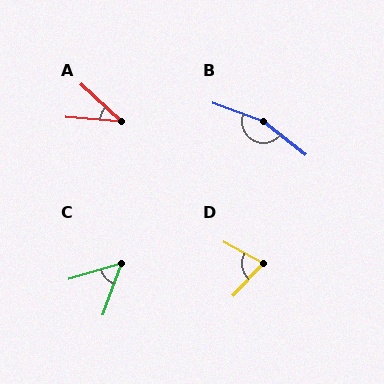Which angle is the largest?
B, at approximately 161 degrees.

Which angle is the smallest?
A, at approximately 37 degrees.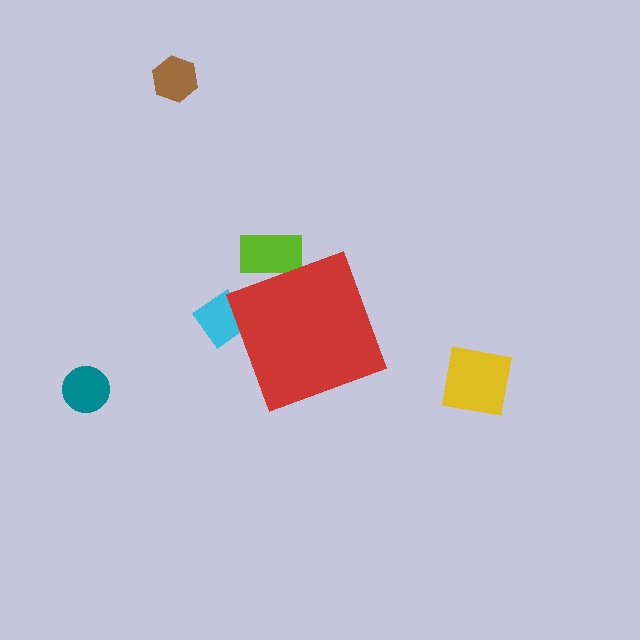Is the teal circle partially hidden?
No, the teal circle is fully visible.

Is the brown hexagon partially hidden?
No, the brown hexagon is fully visible.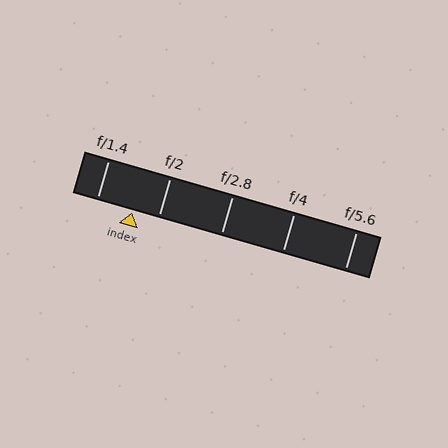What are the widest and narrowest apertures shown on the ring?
The widest aperture shown is f/1.4 and the narrowest is f/5.6.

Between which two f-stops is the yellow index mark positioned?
The index mark is between f/1.4 and f/2.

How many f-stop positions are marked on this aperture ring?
There are 5 f-stop positions marked.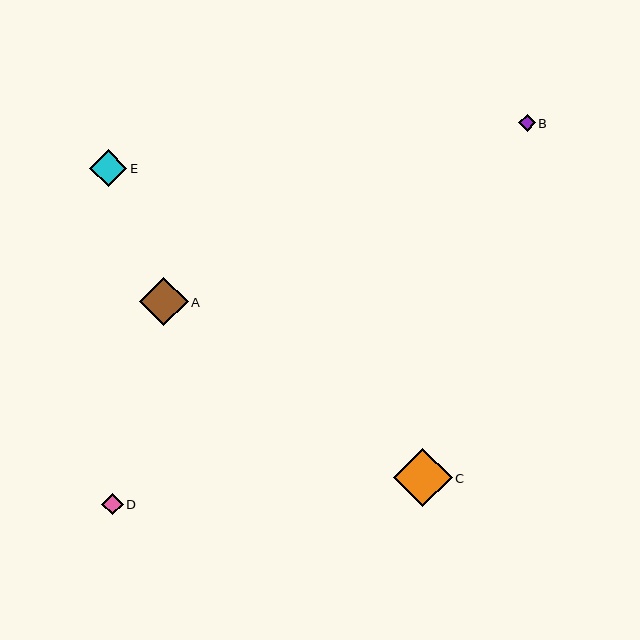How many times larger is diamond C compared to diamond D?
Diamond C is approximately 2.7 times the size of diamond D.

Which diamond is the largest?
Diamond C is the largest with a size of approximately 59 pixels.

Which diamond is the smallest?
Diamond B is the smallest with a size of approximately 17 pixels.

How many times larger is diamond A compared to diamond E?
Diamond A is approximately 1.3 times the size of diamond E.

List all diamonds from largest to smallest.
From largest to smallest: C, A, E, D, B.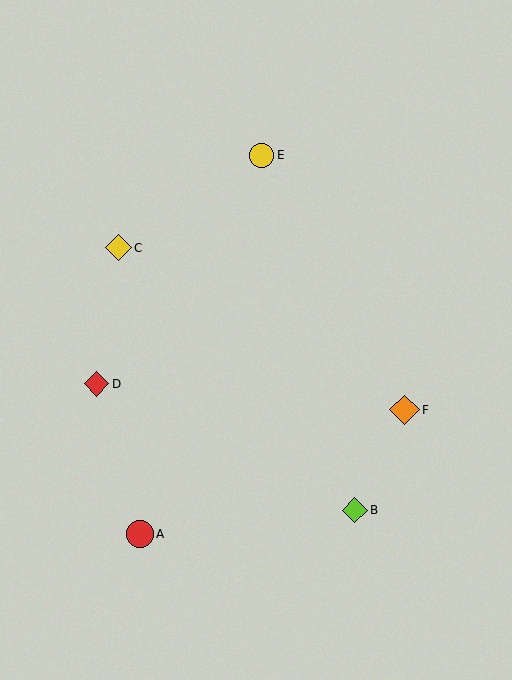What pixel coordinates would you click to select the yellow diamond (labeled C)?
Click at (118, 248) to select the yellow diamond C.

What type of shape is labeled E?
Shape E is a yellow circle.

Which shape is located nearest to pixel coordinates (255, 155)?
The yellow circle (labeled E) at (262, 155) is nearest to that location.